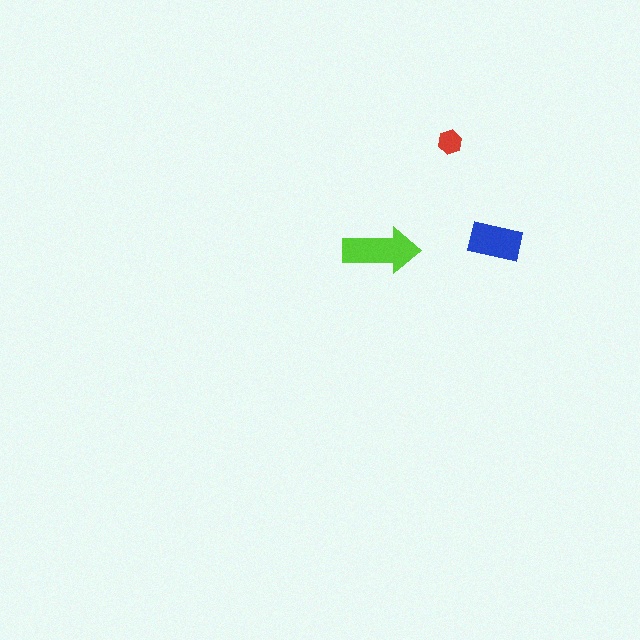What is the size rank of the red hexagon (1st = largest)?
3rd.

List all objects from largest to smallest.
The lime arrow, the blue rectangle, the red hexagon.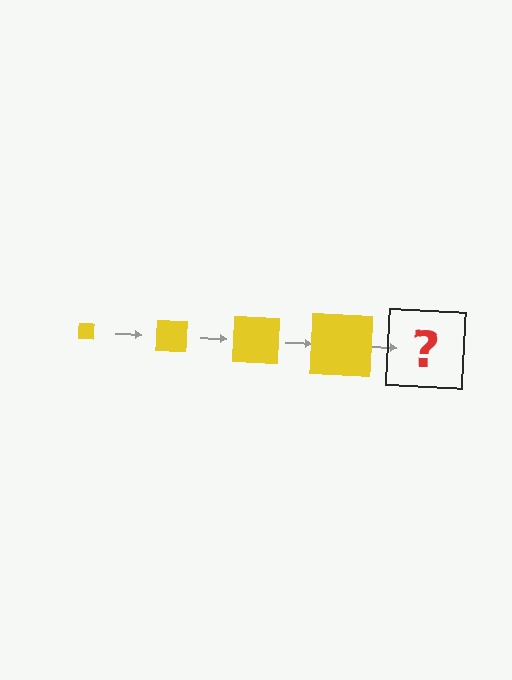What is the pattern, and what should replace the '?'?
The pattern is that the square gets progressively larger each step. The '?' should be a yellow square, larger than the previous one.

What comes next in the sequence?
The next element should be a yellow square, larger than the previous one.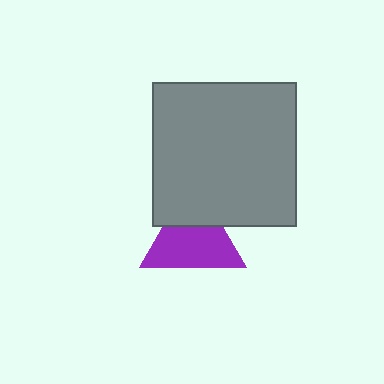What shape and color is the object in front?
The object in front is a gray square.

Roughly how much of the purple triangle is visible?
Most of it is visible (roughly 68%).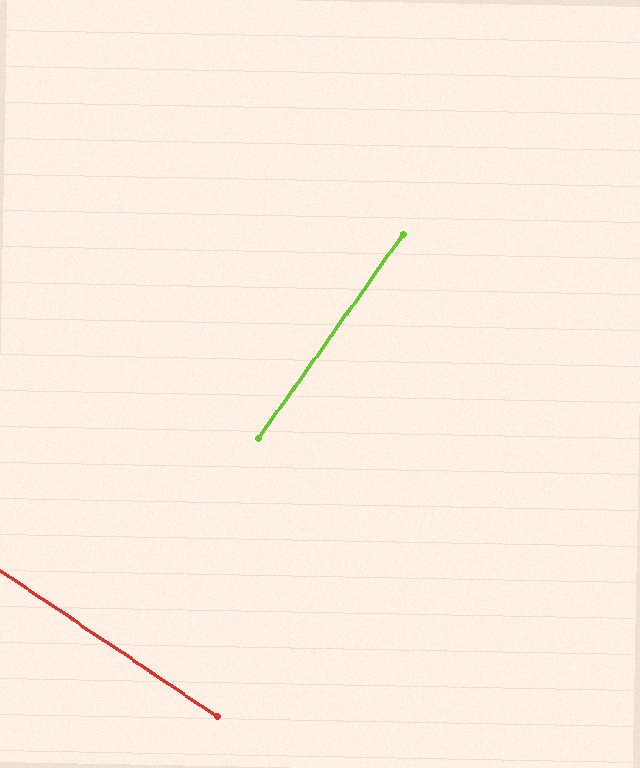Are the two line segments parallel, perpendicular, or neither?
Perpendicular — they meet at approximately 89°.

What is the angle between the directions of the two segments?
Approximately 89 degrees.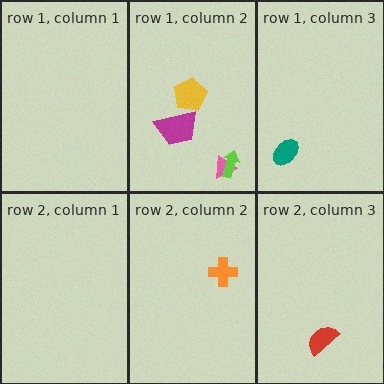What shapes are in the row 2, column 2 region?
The orange cross.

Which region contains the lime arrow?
The row 1, column 2 region.